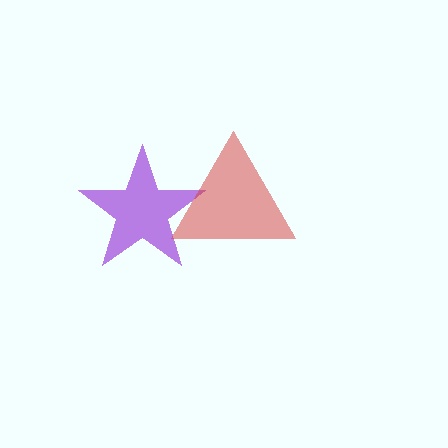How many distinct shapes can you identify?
There are 2 distinct shapes: a purple star, a red triangle.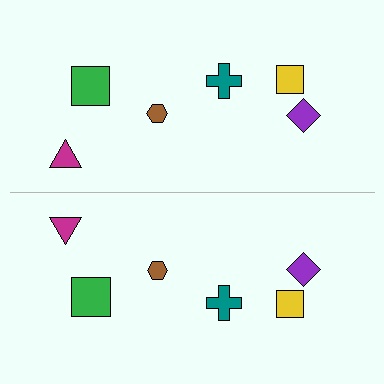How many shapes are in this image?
There are 12 shapes in this image.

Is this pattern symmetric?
Yes, this pattern has bilateral (reflection) symmetry.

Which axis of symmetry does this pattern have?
The pattern has a horizontal axis of symmetry running through the center of the image.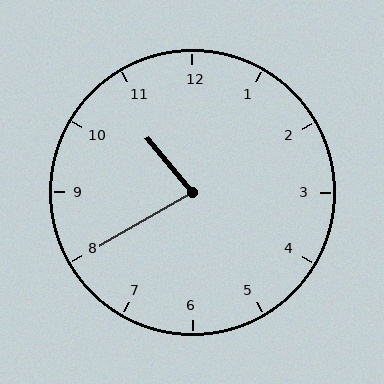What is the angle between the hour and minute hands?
Approximately 80 degrees.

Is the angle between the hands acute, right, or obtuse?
It is acute.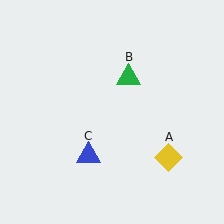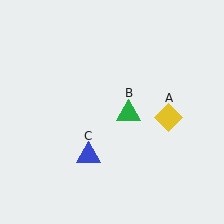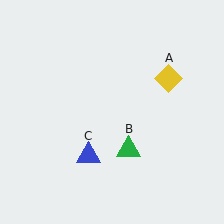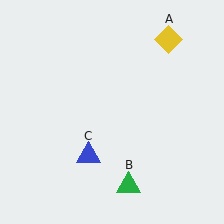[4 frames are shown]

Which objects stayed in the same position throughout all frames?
Blue triangle (object C) remained stationary.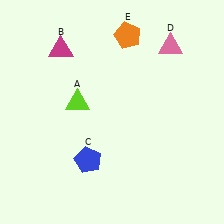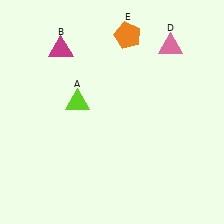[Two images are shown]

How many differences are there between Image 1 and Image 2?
There is 1 difference between the two images.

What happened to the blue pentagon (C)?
The blue pentagon (C) was removed in Image 2. It was in the bottom-left area of Image 1.